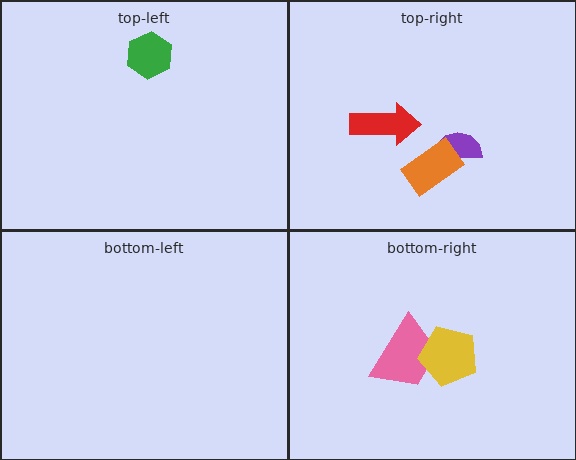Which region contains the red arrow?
The top-right region.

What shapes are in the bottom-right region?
The pink trapezoid, the yellow pentagon.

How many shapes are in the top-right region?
3.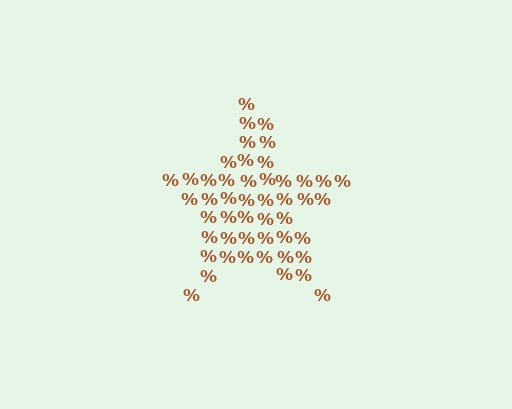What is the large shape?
The large shape is a star.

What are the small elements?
The small elements are percent signs.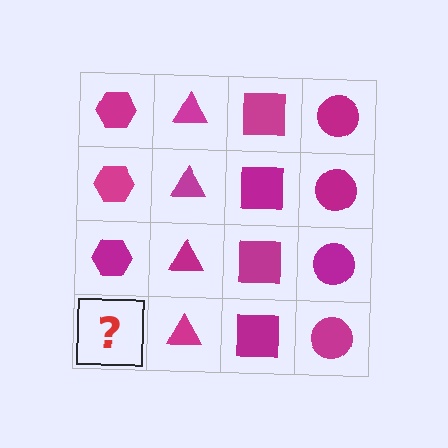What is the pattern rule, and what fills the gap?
The rule is that each column has a consistent shape. The gap should be filled with a magenta hexagon.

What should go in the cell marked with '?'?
The missing cell should contain a magenta hexagon.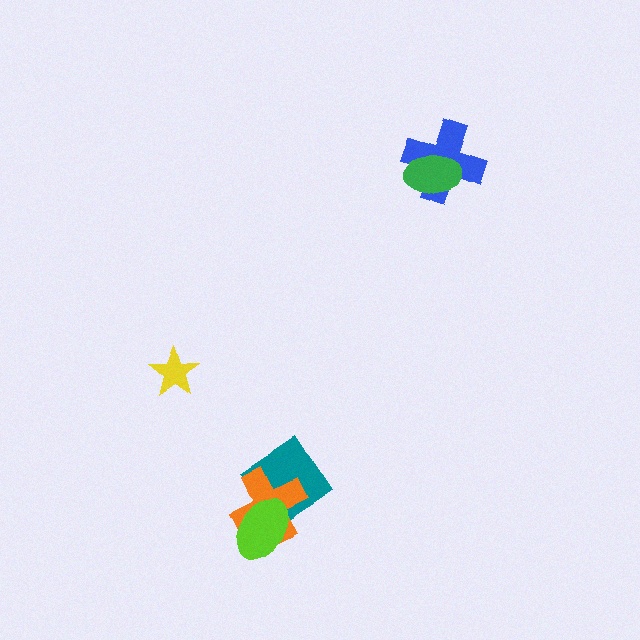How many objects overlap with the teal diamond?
2 objects overlap with the teal diamond.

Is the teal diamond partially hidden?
Yes, it is partially covered by another shape.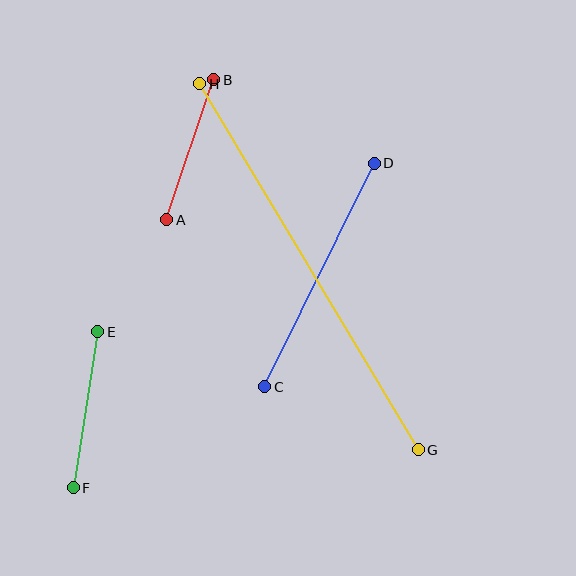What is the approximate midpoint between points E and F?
The midpoint is at approximately (85, 410) pixels.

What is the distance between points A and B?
The distance is approximately 148 pixels.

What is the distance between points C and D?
The distance is approximately 249 pixels.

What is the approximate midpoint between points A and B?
The midpoint is at approximately (190, 150) pixels.